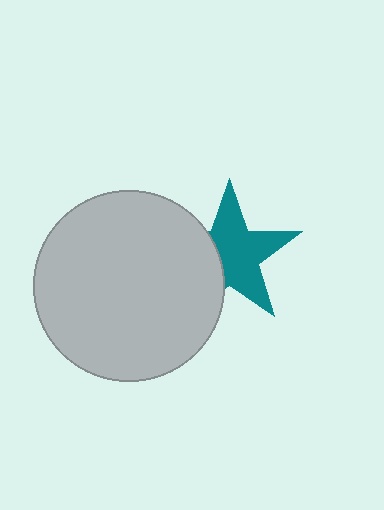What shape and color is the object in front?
The object in front is a light gray circle.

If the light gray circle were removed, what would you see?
You would see the complete teal star.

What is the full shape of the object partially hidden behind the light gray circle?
The partially hidden object is a teal star.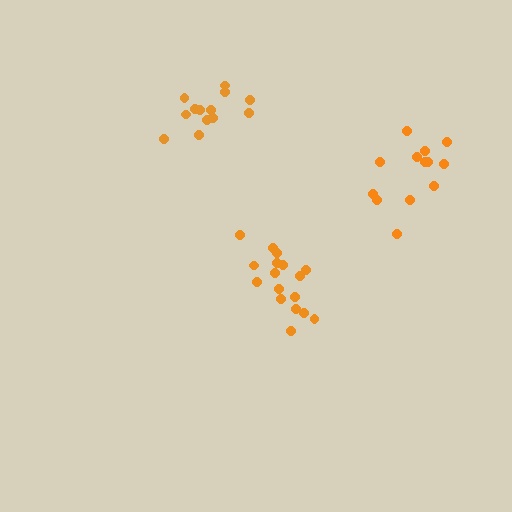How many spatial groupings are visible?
There are 3 spatial groupings.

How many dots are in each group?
Group 1: 17 dots, Group 2: 13 dots, Group 3: 13 dots (43 total).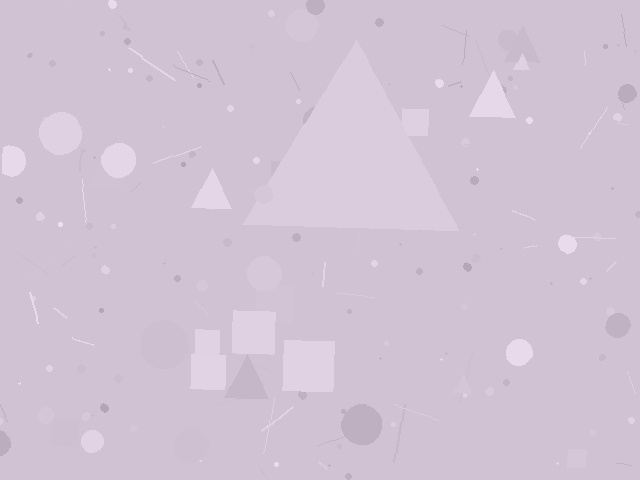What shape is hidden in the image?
A triangle is hidden in the image.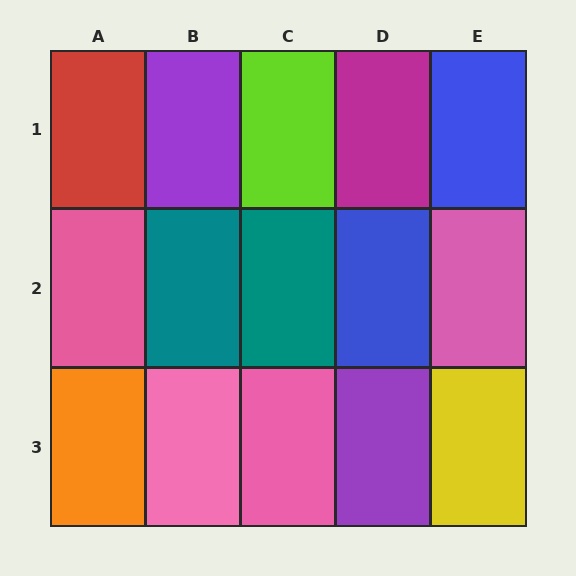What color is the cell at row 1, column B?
Purple.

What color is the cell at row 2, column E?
Pink.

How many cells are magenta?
1 cell is magenta.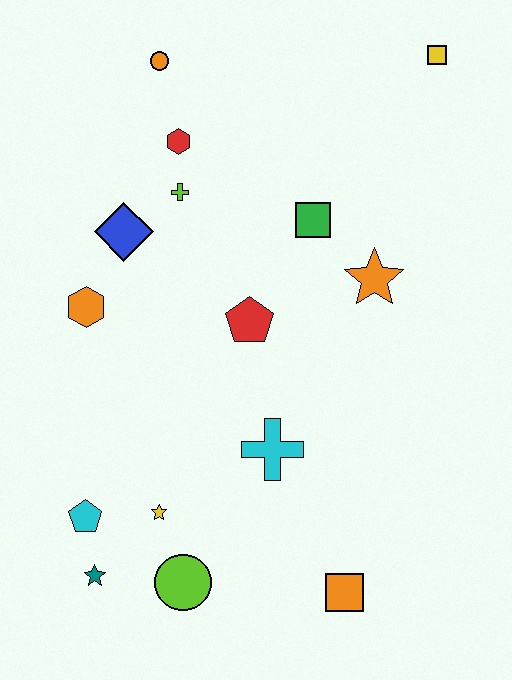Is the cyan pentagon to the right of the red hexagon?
No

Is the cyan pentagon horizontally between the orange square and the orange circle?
No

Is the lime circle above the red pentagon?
No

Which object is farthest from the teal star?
The yellow square is farthest from the teal star.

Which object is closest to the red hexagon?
The lime cross is closest to the red hexagon.